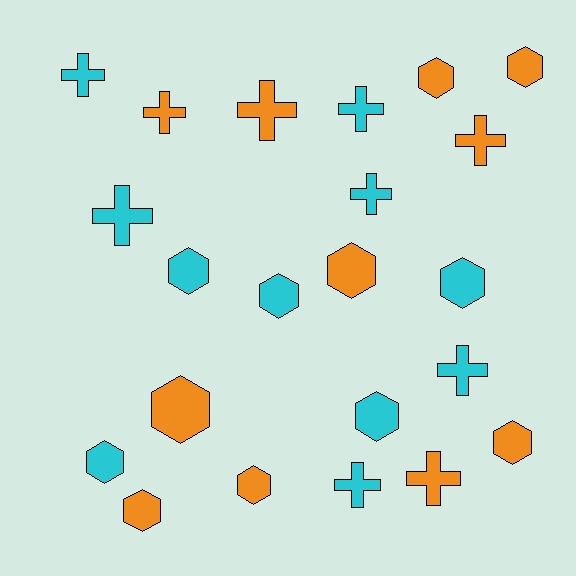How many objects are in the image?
There are 22 objects.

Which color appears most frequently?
Orange, with 11 objects.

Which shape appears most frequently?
Hexagon, with 12 objects.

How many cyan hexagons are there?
There are 5 cyan hexagons.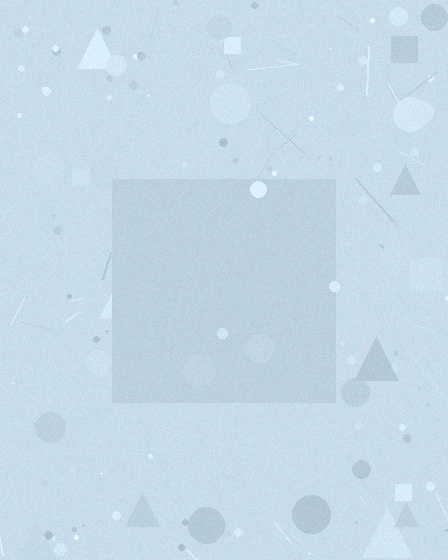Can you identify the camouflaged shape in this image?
The camouflaged shape is a square.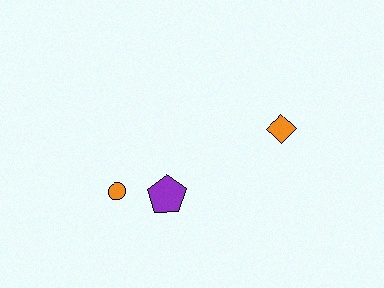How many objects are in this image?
There are 3 objects.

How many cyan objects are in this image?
There are no cyan objects.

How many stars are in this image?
There are no stars.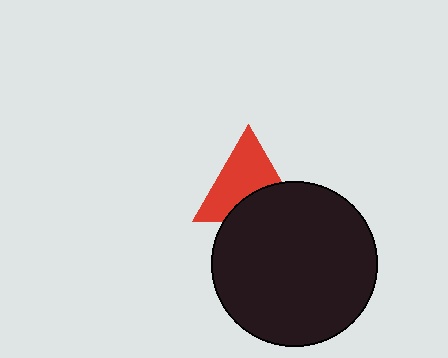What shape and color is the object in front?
The object in front is a black circle.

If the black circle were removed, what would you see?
You would see the complete red triangle.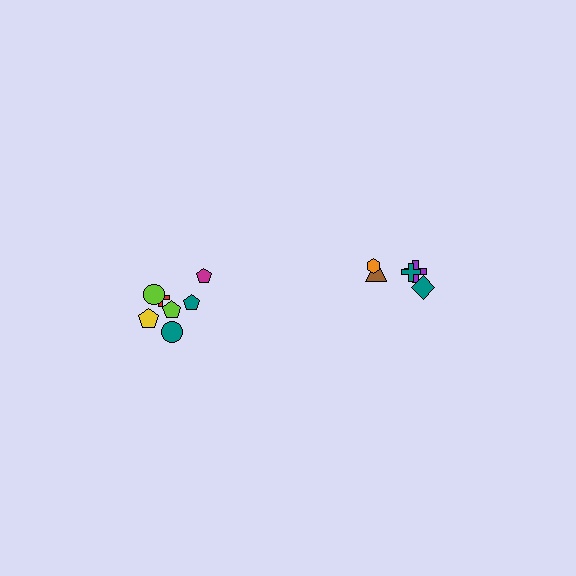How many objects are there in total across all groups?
There are 12 objects.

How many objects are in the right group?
There are 5 objects.